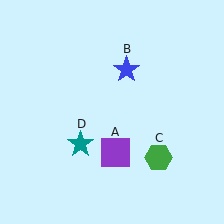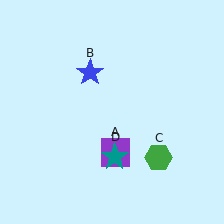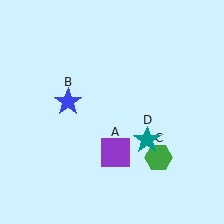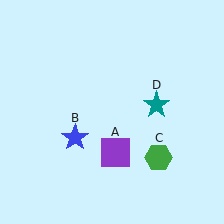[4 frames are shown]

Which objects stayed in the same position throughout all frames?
Purple square (object A) and green hexagon (object C) remained stationary.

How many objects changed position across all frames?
2 objects changed position: blue star (object B), teal star (object D).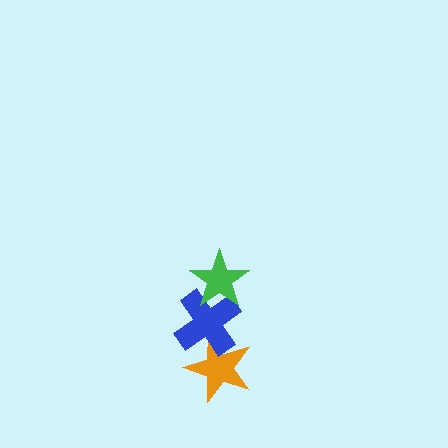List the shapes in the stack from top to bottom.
From top to bottom: the green star, the blue cross, the orange star.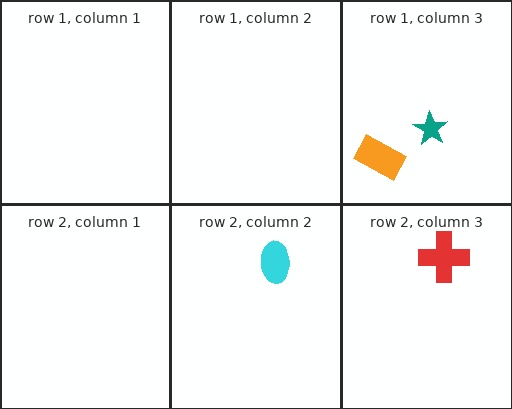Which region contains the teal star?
The row 1, column 3 region.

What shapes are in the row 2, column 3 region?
The red cross.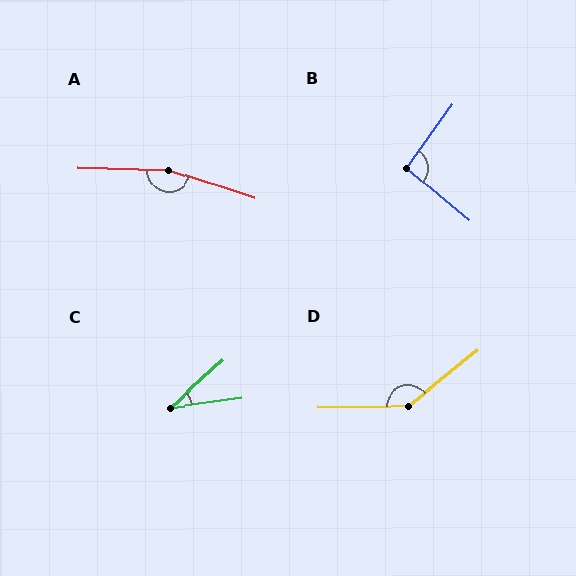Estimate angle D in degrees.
Approximately 141 degrees.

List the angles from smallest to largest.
C (34°), B (94°), D (141°), A (163°).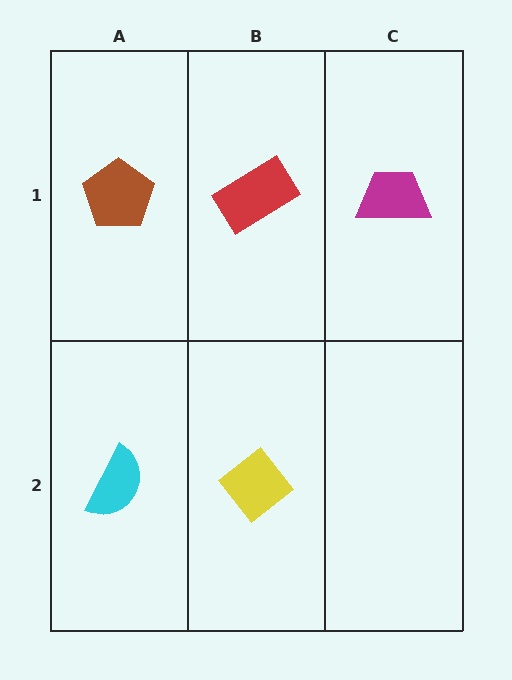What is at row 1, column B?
A red rectangle.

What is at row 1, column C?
A magenta trapezoid.